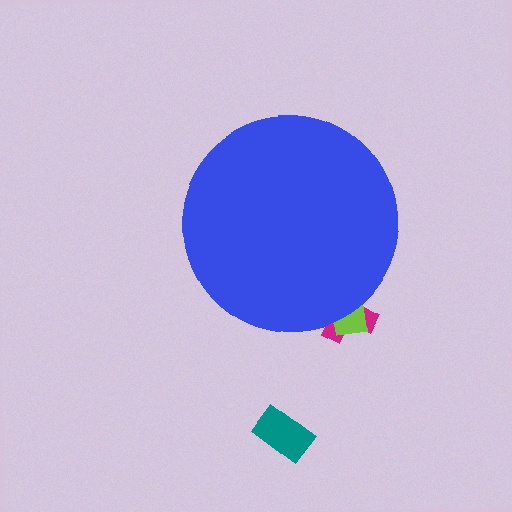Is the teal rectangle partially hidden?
No, the teal rectangle is fully visible.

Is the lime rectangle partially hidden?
Yes, the lime rectangle is partially hidden behind the blue circle.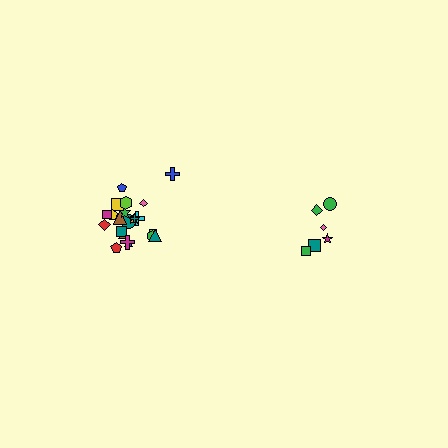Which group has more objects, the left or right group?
The left group.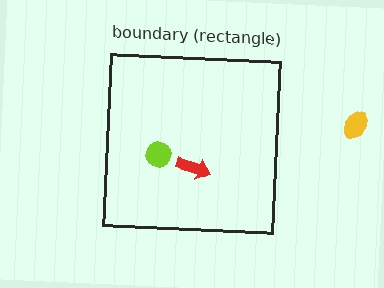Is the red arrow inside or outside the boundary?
Inside.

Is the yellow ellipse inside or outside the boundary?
Outside.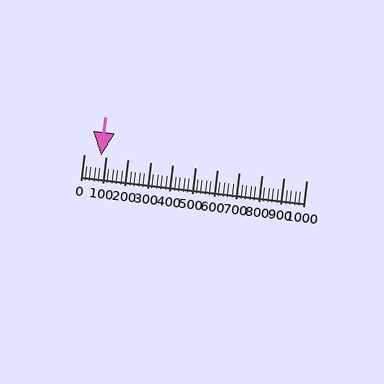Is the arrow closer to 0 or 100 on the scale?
The arrow is closer to 100.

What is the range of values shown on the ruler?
The ruler shows values from 0 to 1000.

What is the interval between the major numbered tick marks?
The major tick marks are spaced 100 units apart.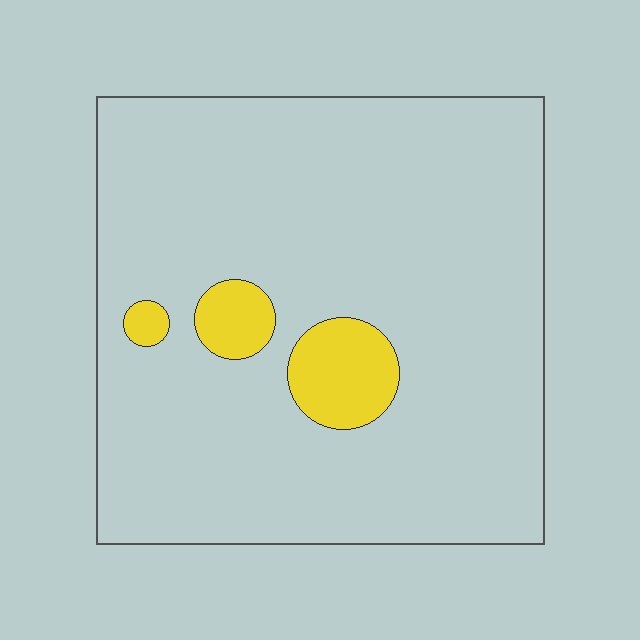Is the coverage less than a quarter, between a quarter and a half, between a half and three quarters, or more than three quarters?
Less than a quarter.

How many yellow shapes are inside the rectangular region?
3.